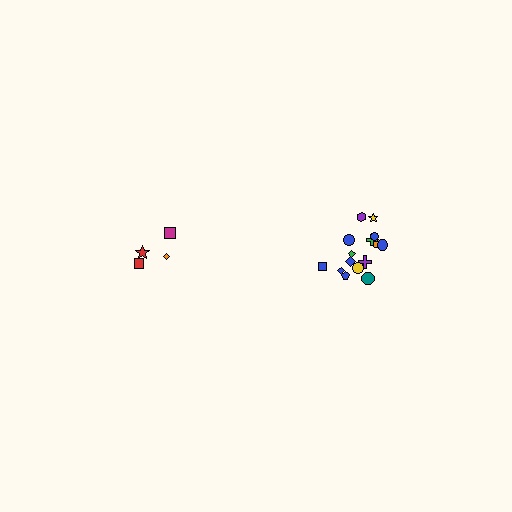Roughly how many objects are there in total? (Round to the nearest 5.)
Roughly 20 objects in total.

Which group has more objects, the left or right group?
The right group.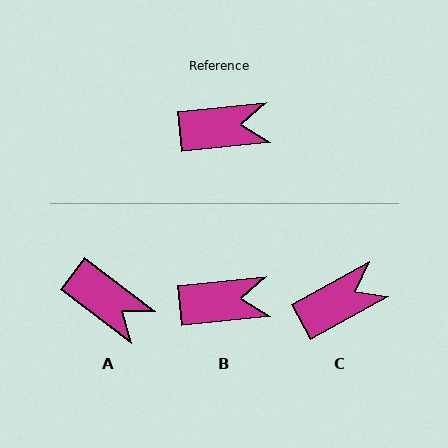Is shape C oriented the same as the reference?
No, it is off by about 23 degrees.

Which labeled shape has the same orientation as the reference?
B.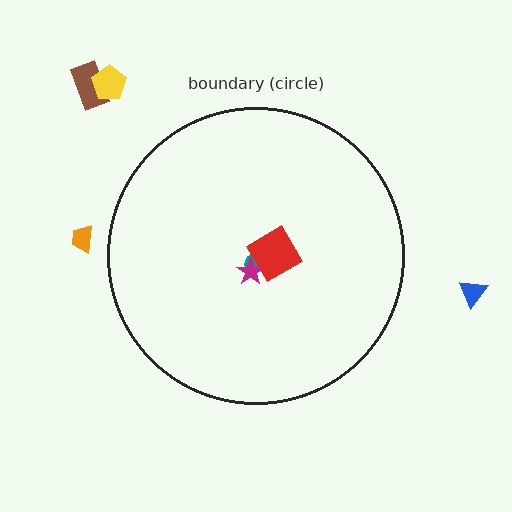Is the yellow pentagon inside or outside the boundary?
Outside.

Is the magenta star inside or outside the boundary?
Inside.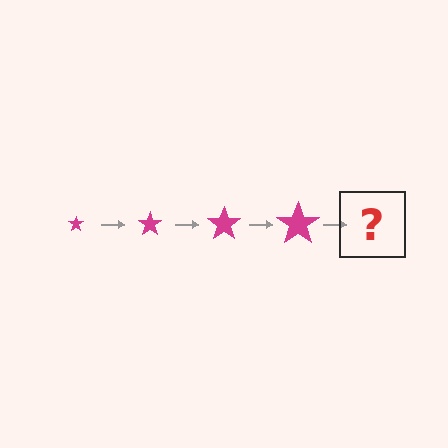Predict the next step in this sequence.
The next step is a magenta star, larger than the previous one.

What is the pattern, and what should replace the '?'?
The pattern is that the star gets progressively larger each step. The '?' should be a magenta star, larger than the previous one.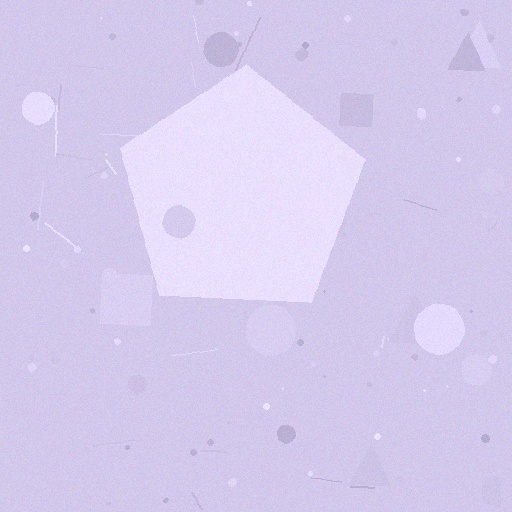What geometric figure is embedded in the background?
A pentagon is embedded in the background.